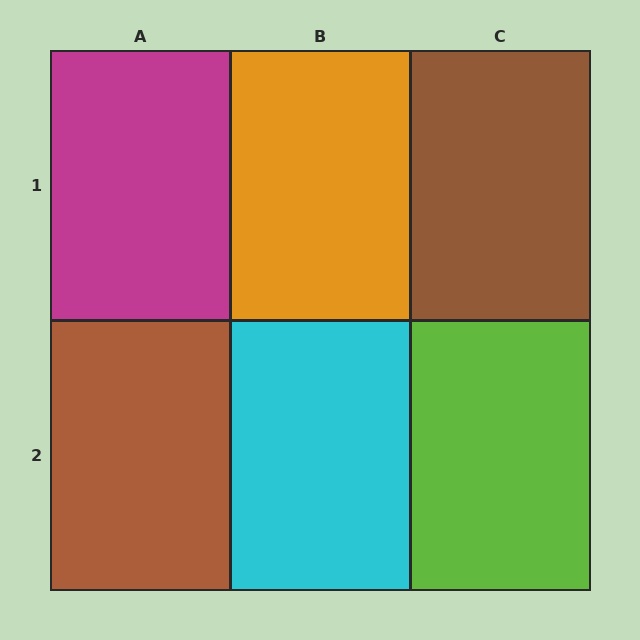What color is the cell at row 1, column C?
Brown.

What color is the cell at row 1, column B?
Orange.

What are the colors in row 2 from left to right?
Brown, cyan, lime.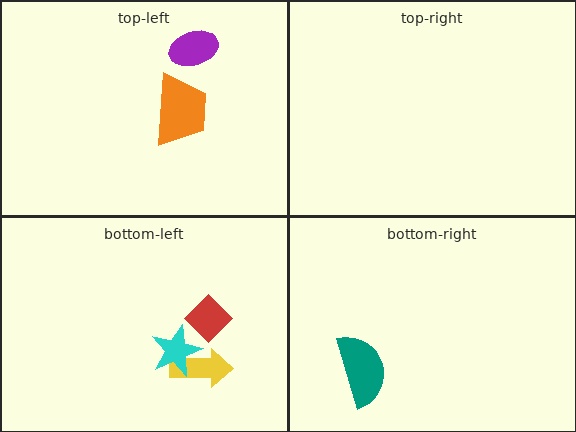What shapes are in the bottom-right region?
The teal semicircle.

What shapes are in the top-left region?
The purple ellipse, the orange trapezoid.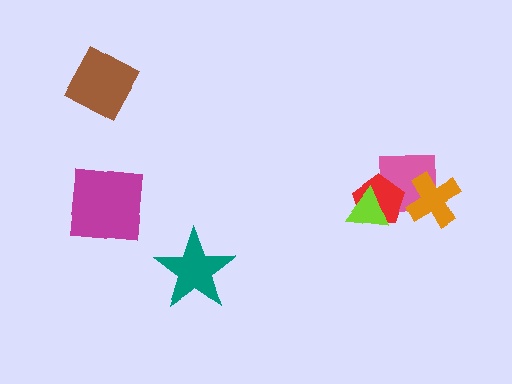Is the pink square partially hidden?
Yes, it is partially covered by another shape.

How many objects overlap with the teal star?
0 objects overlap with the teal star.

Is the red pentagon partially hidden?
Yes, it is partially covered by another shape.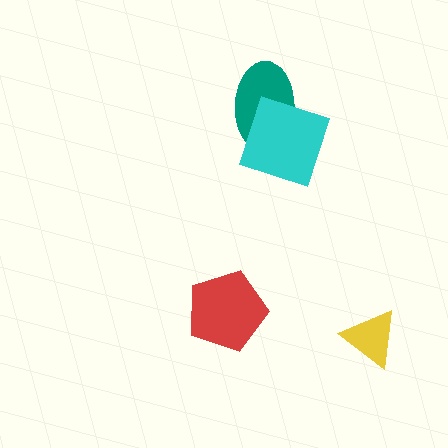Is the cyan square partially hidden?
No, no other shape covers it.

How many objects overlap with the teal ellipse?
1 object overlaps with the teal ellipse.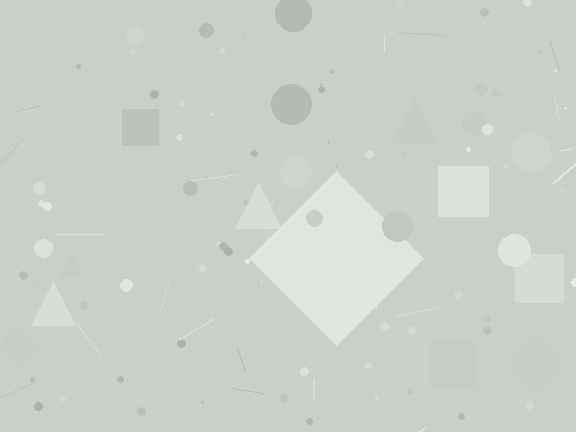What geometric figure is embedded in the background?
A diamond is embedded in the background.